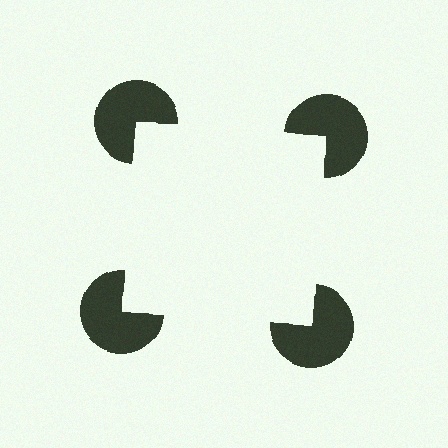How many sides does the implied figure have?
4 sides.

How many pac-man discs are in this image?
There are 4 — one at each vertex of the illusory square.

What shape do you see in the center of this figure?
An illusory square — its edges are inferred from the aligned wedge cuts in the pac-man discs, not physically drawn.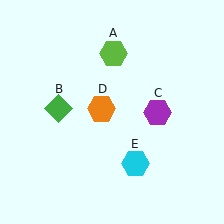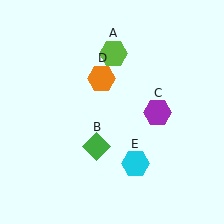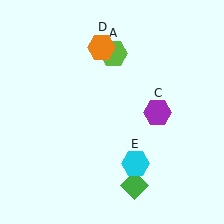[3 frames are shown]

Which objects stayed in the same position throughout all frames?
Lime hexagon (object A) and purple hexagon (object C) and cyan hexagon (object E) remained stationary.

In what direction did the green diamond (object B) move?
The green diamond (object B) moved down and to the right.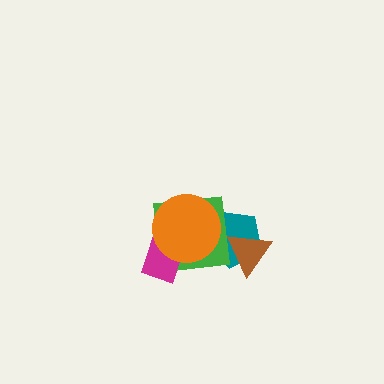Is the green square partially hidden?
Yes, it is partially covered by another shape.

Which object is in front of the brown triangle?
The green square is in front of the brown triangle.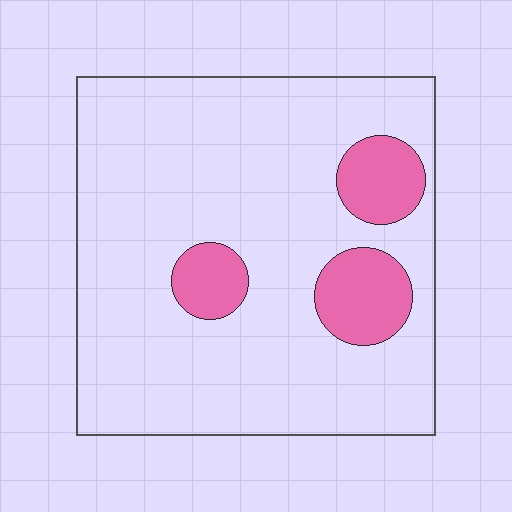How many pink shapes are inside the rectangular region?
3.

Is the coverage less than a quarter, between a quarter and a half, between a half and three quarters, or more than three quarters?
Less than a quarter.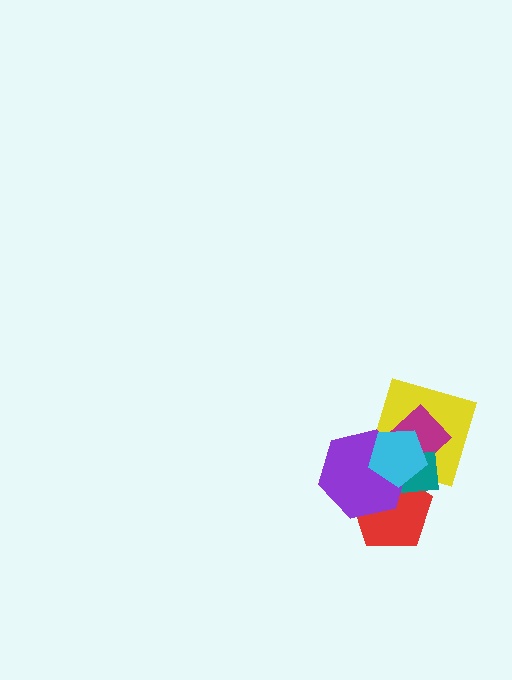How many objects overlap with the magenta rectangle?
5 objects overlap with the magenta rectangle.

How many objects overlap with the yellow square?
4 objects overlap with the yellow square.